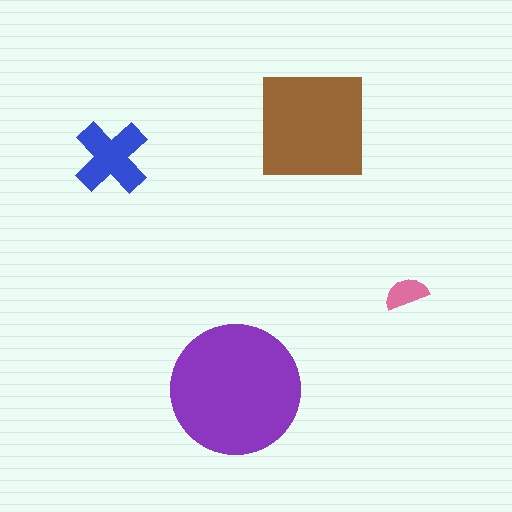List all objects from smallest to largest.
The pink semicircle, the blue cross, the brown square, the purple circle.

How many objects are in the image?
There are 4 objects in the image.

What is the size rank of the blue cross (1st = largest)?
3rd.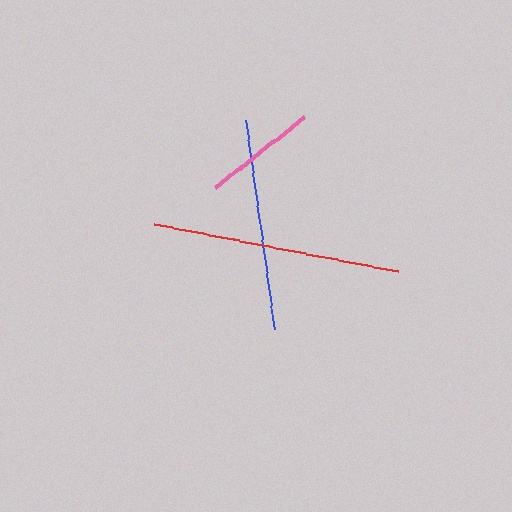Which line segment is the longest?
The red line is the longest at approximately 248 pixels.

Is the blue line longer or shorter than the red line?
The red line is longer than the blue line.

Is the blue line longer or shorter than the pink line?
The blue line is longer than the pink line.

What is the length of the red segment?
The red segment is approximately 248 pixels long.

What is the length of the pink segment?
The pink segment is approximately 114 pixels long.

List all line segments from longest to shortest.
From longest to shortest: red, blue, pink.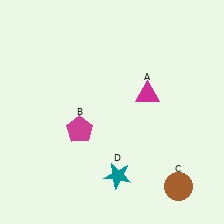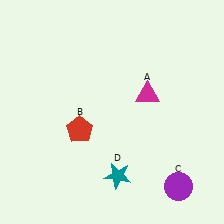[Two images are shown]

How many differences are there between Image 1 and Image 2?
There are 2 differences between the two images.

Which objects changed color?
B changed from magenta to red. C changed from brown to purple.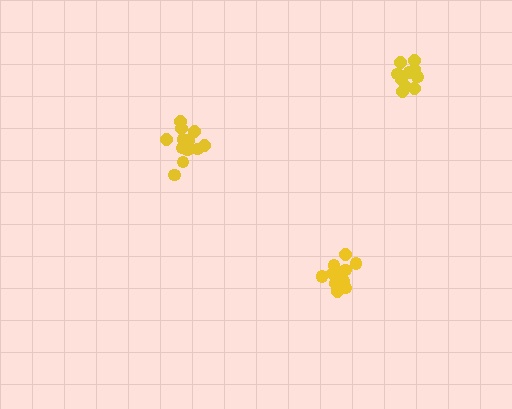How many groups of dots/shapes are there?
There are 3 groups.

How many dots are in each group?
Group 1: 13 dots, Group 2: 10 dots, Group 3: 13 dots (36 total).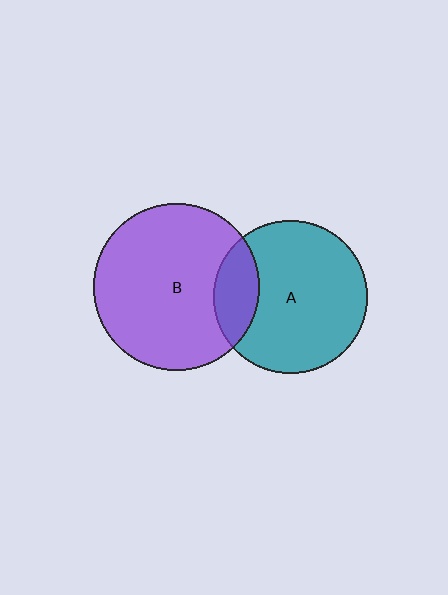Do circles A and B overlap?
Yes.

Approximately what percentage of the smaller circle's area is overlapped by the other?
Approximately 20%.